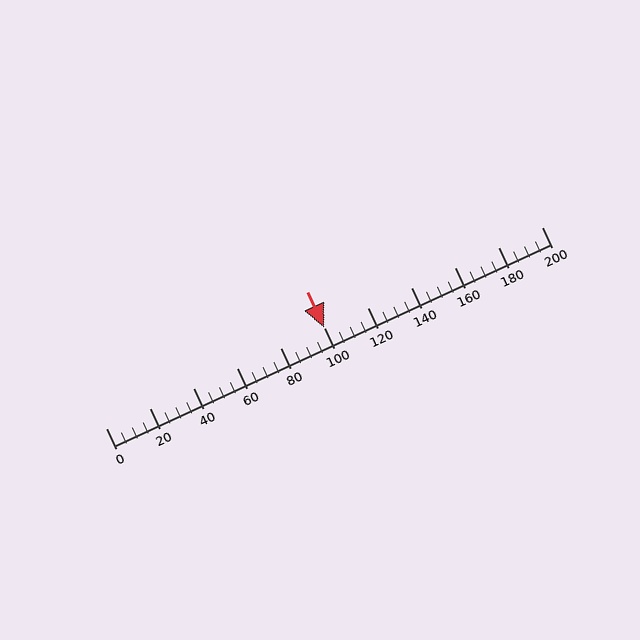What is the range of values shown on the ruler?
The ruler shows values from 0 to 200.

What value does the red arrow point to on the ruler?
The red arrow points to approximately 100.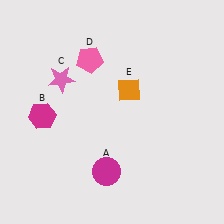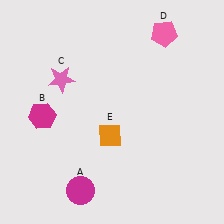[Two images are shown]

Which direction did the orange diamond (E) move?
The orange diamond (E) moved down.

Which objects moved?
The objects that moved are: the magenta circle (A), the pink pentagon (D), the orange diamond (E).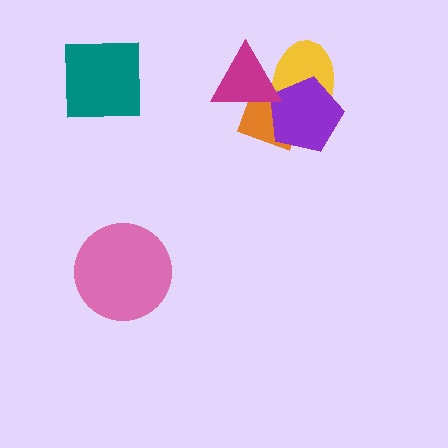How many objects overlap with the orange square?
3 objects overlap with the orange square.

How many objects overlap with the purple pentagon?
3 objects overlap with the purple pentagon.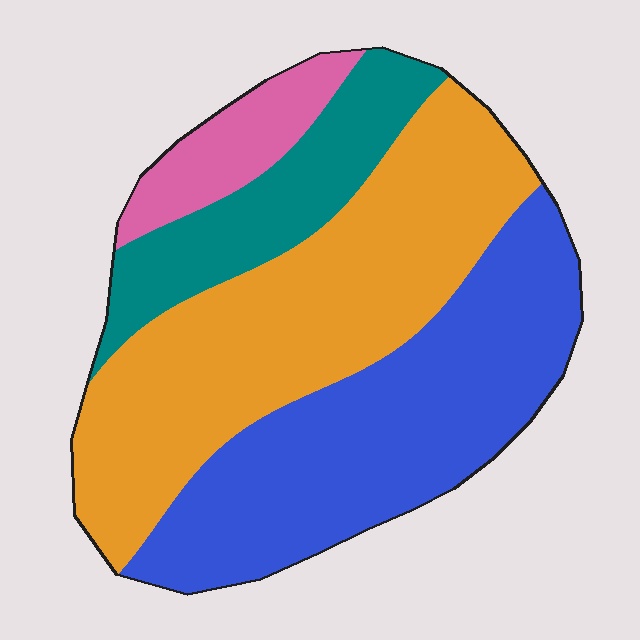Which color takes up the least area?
Pink, at roughly 10%.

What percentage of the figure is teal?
Teal covers around 15% of the figure.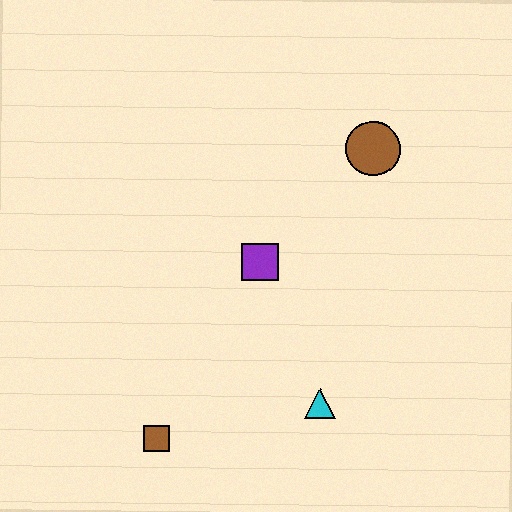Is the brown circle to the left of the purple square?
No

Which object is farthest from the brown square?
The brown circle is farthest from the brown square.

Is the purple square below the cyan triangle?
No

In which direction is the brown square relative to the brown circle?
The brown square is below the brown circle.